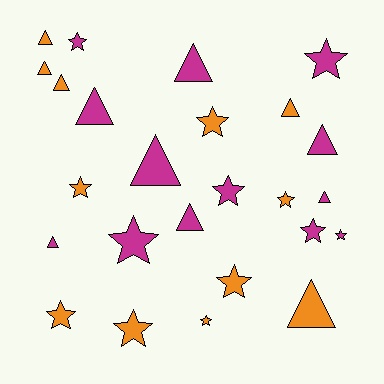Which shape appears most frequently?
Star, with 13 objects.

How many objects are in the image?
There are 25 objects.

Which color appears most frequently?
Magenta, with 13 objects.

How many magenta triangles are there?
There are 7 magenta triangles.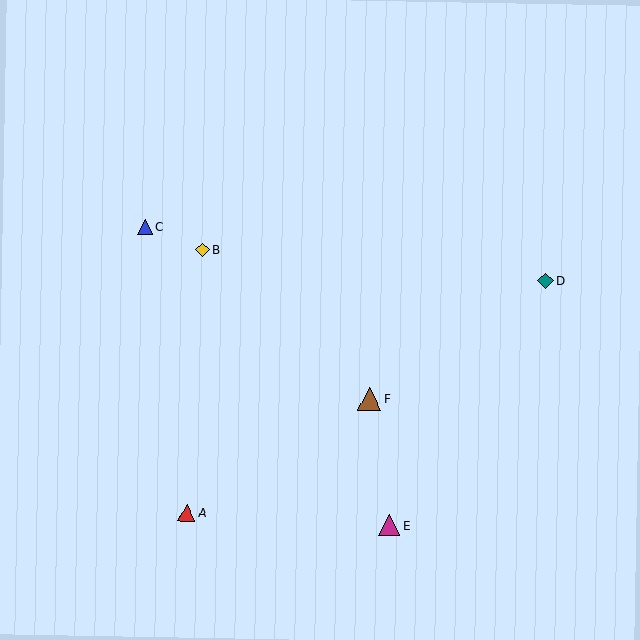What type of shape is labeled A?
Shape A is a red triangle.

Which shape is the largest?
The brown triangle (labeled F) is the largest.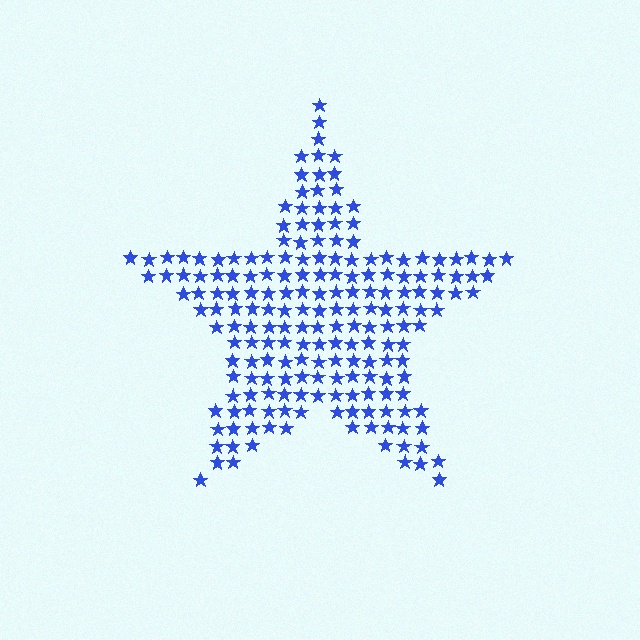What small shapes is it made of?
It is made of small stars.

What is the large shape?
The large shape is a star.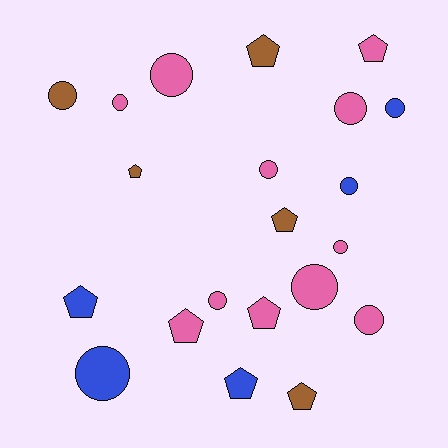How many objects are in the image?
There are 21 objects.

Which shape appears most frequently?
Circle, with 12 objects.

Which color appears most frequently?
Pink, with 11 objects.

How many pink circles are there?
There are 8 pink circles.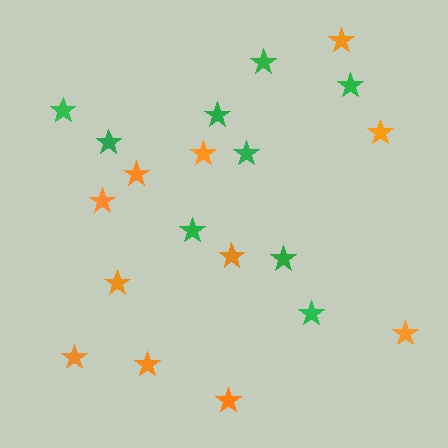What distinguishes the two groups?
There are 2 groups: one group of orange stars (11) and one group of green stars (9).